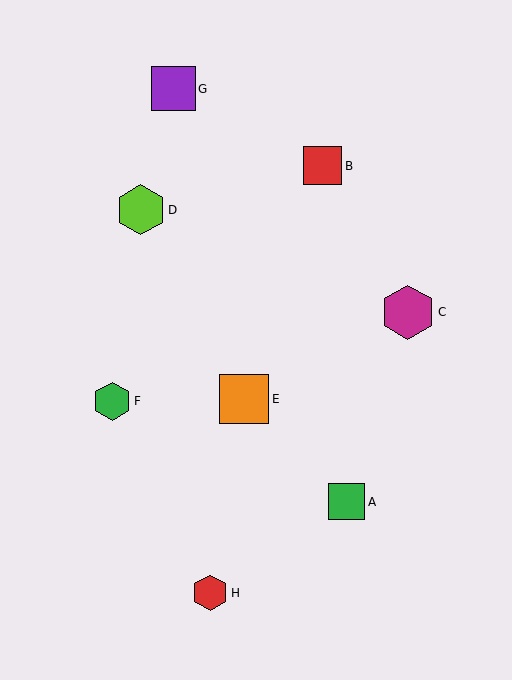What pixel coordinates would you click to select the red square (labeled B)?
Click at (322, 166) to select the red square B.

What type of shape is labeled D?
Shape D is a lime hexagon.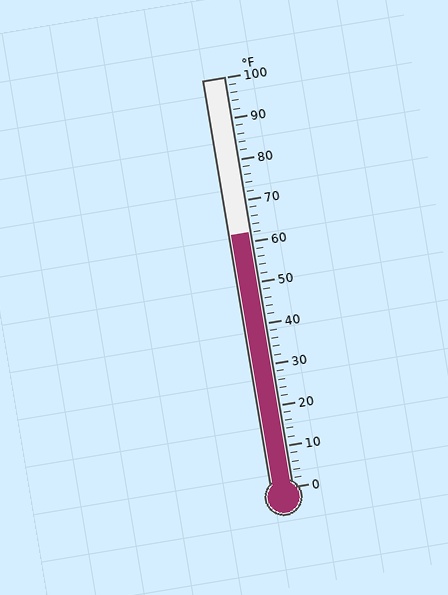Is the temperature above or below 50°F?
The temperature is above 50°F.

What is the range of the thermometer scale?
The thermometer scale ranges from 0°F to 100°F.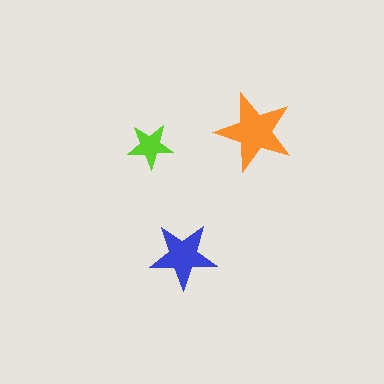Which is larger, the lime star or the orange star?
The orange one.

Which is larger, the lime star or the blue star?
The blue one.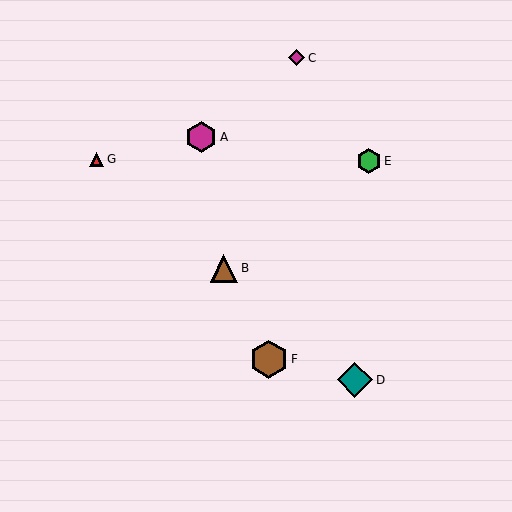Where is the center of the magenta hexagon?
The center of the magenta hexagon is at (201, 137).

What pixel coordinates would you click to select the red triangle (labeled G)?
Click at (97, 159) to select the red triangle G.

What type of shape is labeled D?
Shape D is a teal diamond.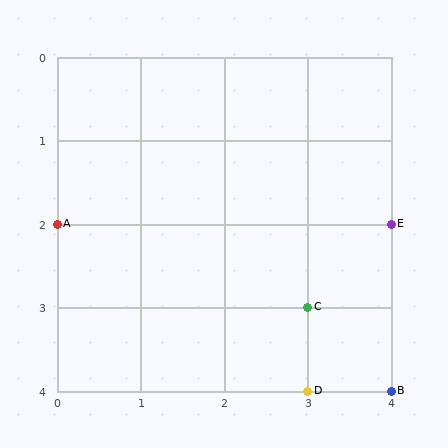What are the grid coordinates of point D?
Point D is at grid coordinates (3, 4).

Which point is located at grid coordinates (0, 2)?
Point A is at (0, 2).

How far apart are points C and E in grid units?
Points C and E are 1 column and 1 row apart (about 1.4 grid units diagonally).